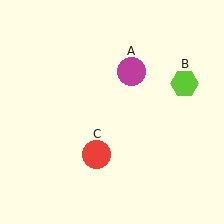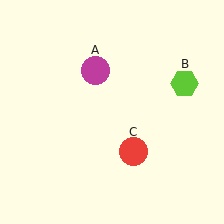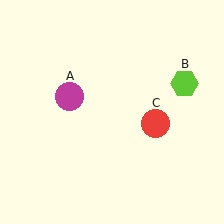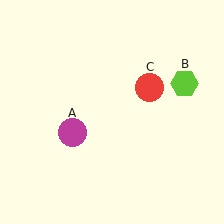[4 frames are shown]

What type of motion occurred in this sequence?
The magenta circle (object A), red circle (object C) rotated counterclockwise around the center of the scene.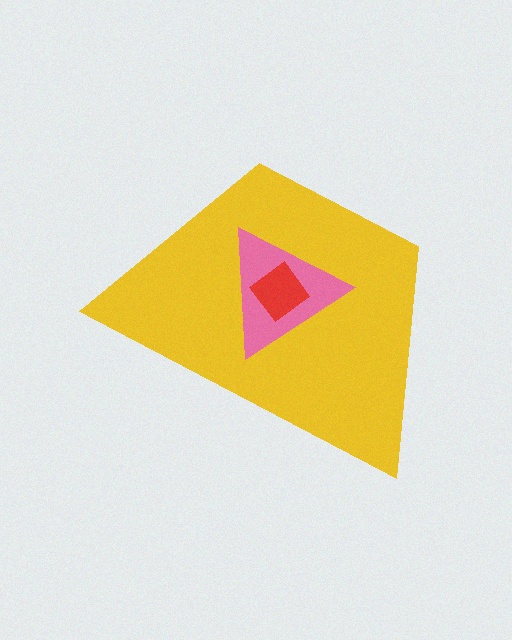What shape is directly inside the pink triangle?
The red diamond.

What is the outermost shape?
The yellow trapezoid.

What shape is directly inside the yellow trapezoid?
The pink triangle.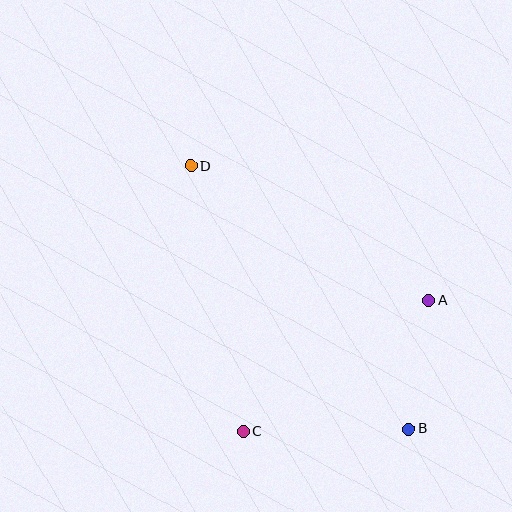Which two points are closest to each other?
Points A and B are closest to each other.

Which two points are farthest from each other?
Points B and D are farthest from each other.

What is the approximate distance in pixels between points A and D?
The distance between A and D is approximately 273 pixels.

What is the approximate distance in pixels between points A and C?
The distance between A and C is approximately 227 pixels.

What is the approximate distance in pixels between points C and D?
The distance between C and D is approximately 271 pixels.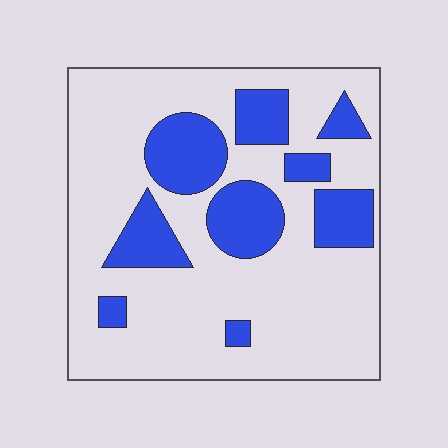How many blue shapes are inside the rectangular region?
9.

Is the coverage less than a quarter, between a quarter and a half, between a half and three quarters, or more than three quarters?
Between a quarter and a half.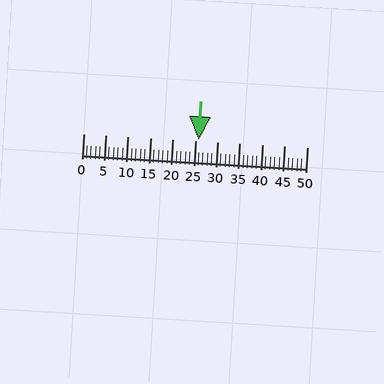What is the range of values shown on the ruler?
The ruler shows values from 0 to 50.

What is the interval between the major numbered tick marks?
The major tick marks are spaced 5 units apart.